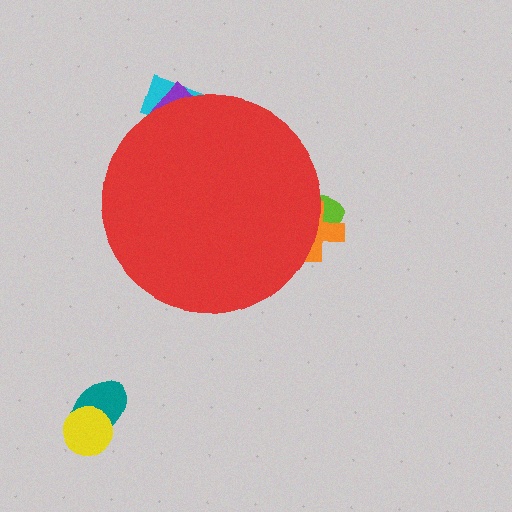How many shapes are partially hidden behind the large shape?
4 shapes are partially hidden.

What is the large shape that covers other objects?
A red circle.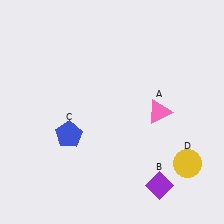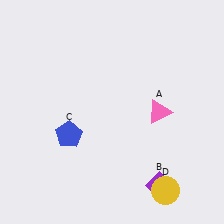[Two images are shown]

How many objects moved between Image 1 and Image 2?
1 object moved between the two images.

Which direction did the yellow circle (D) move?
The yellow circle (D) moved down.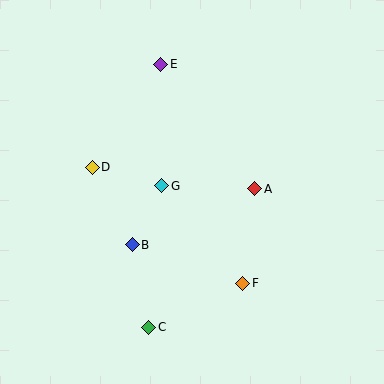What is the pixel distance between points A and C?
The distance between A and C is 175 pixels.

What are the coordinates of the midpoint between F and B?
The midpoint between F and B is at (187, 264).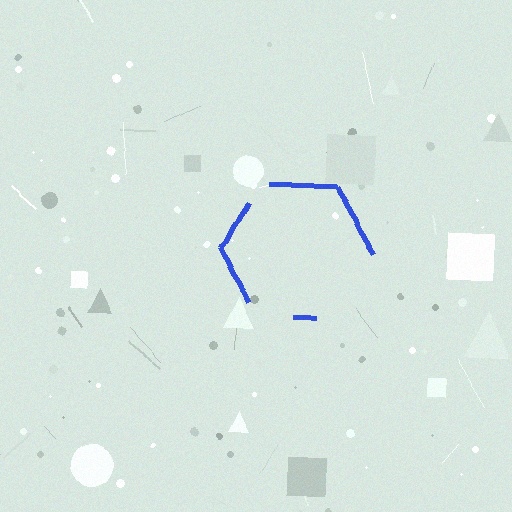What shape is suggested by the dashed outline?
The dashed outline suggests a hexagon.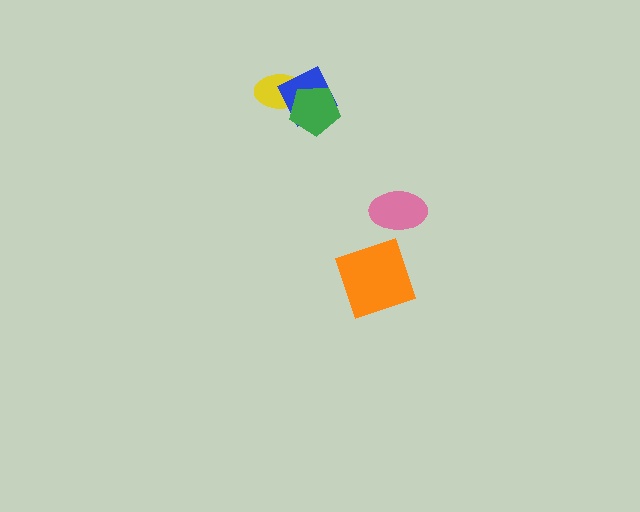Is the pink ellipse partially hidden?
No, no other shape covers it.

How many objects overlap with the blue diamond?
2 objects overlap with the blue diamond.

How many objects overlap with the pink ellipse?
0 objects overlap with the pink ellipse.